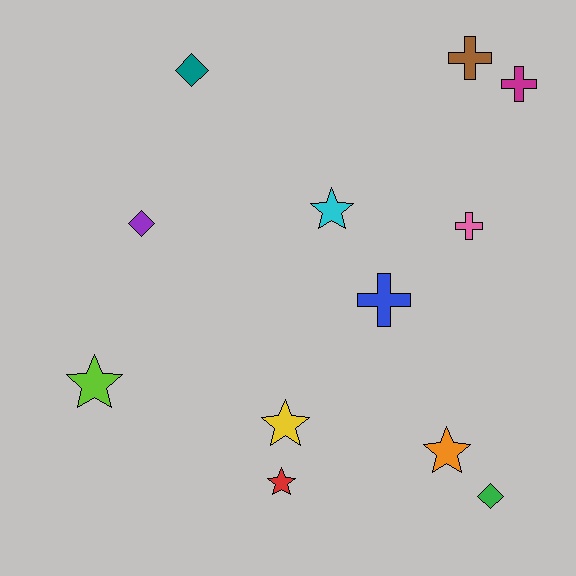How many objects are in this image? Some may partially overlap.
There are 12 objects.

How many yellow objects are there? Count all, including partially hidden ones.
There is 1 yellow object.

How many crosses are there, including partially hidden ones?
There are 4 crosses.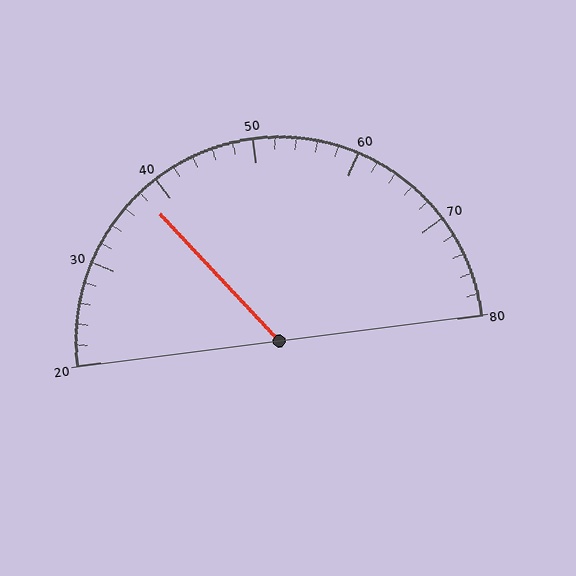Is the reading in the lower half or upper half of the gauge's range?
The reading is in the lower half of the range (20 to 80).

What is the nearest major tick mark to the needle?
The nearest major tick mark is 40.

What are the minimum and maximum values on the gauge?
The gauge ranges from 20 to 80.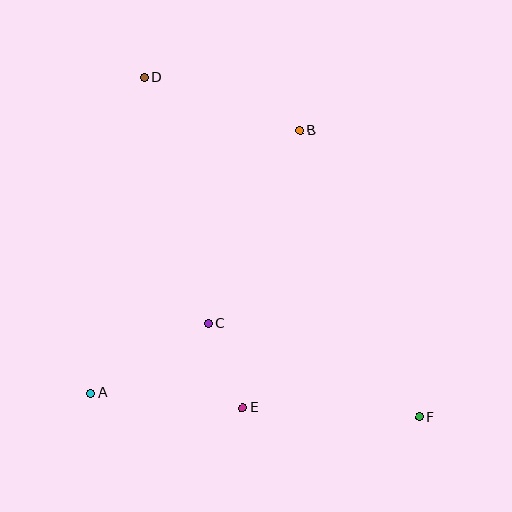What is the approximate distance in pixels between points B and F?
The distance between B and F is approximately 310 pixels.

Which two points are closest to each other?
Points C and E are closest to each other.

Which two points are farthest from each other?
Points D and F are farthest from each other.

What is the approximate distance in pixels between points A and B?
The distance between A and B is approximately 336 pixels.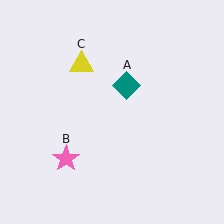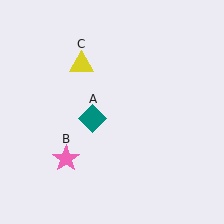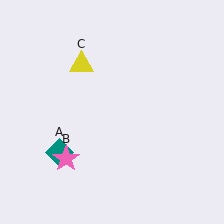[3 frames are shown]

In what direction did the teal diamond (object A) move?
The teal diamond (object A) moved down and to the left.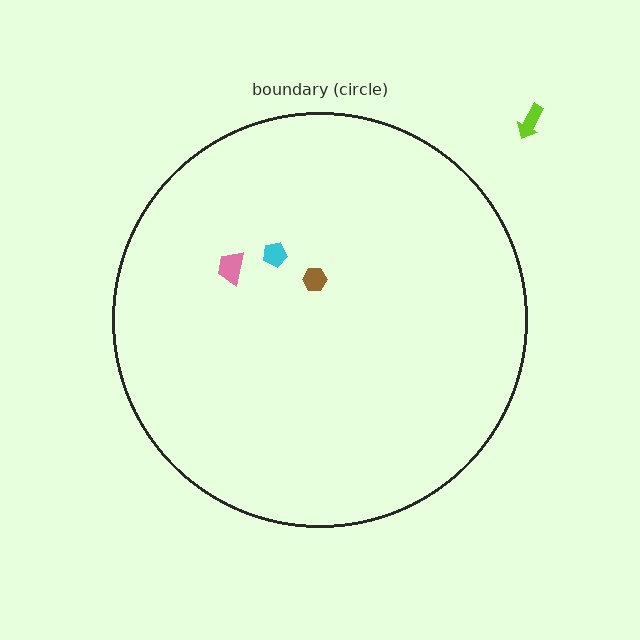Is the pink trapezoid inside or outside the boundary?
Inside.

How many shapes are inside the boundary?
3 inside, 1 outside.